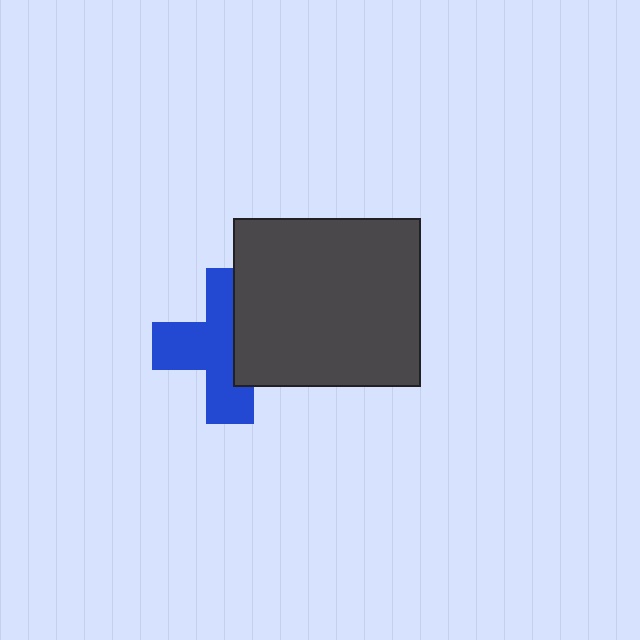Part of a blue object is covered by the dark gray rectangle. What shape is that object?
It is a cross.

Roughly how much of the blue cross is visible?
About half of it is visible (roughly 61%).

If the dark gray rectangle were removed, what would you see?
You would see the complete blue cross.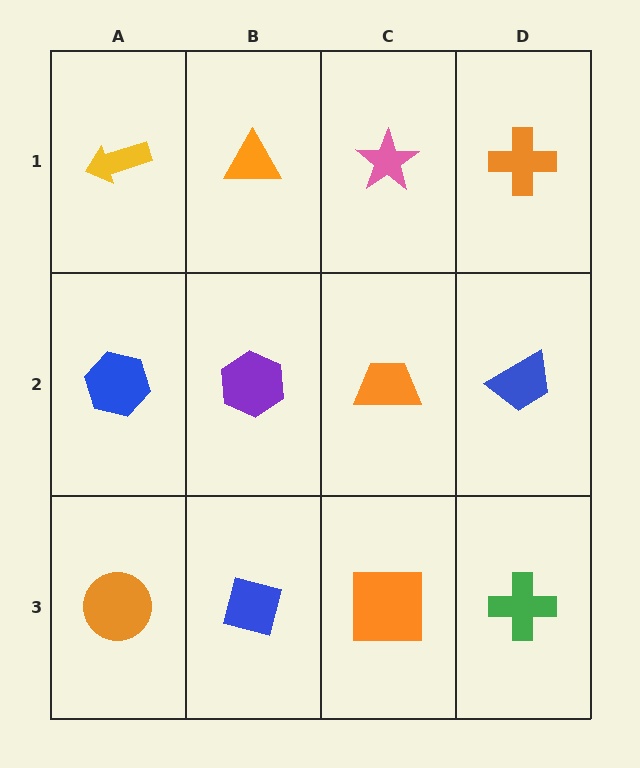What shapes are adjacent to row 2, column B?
An orange triangle (row 1, column B), a blue square (row 3, column B), a blue hexagon (row 2, column A), an orange trapezoid (row 2, column C).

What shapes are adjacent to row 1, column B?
A purple hexagon (row 2, column B), a yellow arrow (row 1, column A), a pink star (row 1, column C).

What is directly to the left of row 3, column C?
A blue square.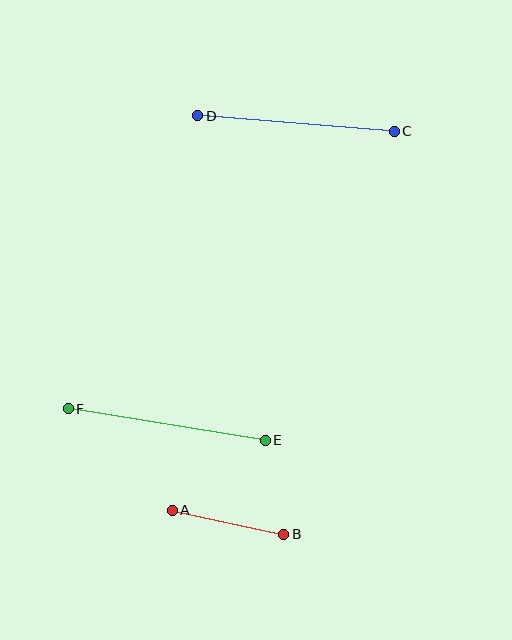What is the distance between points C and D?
The distance is approximately 197 pixels.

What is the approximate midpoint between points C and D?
The midpoint is at approximately (296, 123) pixels.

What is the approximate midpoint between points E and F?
The midpoint is at approximately (167, 424) pixels.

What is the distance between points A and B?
The distance is approximately 114 pixels.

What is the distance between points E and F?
The distance is approximately 199 pixels.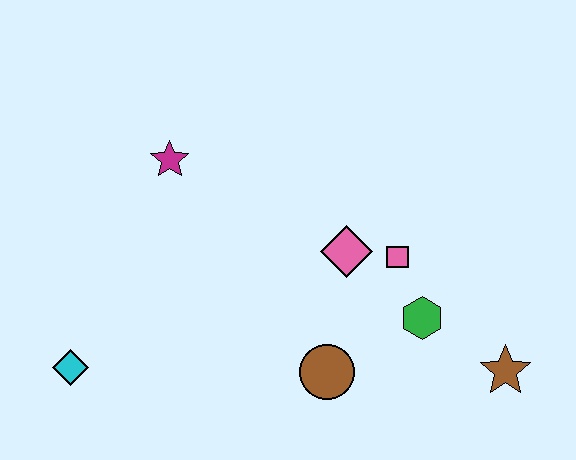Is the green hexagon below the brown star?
No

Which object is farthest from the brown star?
The cyan diamond is farthest from the brown star.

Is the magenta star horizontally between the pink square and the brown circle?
No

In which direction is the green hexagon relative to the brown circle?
The green hexagon is to the right of the brown circle.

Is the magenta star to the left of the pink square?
Yes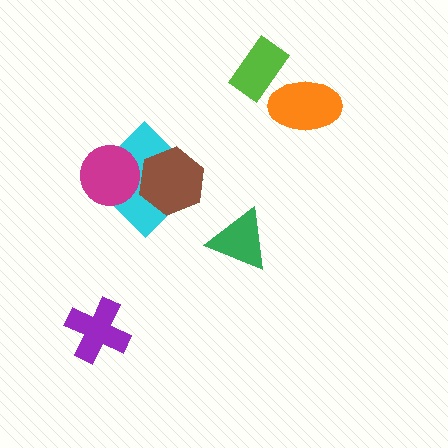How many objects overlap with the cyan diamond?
2 objects overlap with the cyan diamond.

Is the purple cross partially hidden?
No, no other shape covers it.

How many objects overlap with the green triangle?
0 objects overlap with the green triangle.